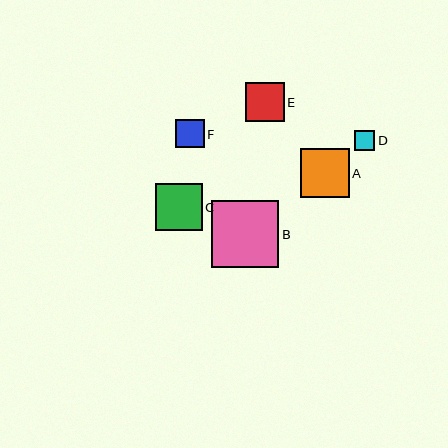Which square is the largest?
Square B is the largest with a size of approximately 67 pixels.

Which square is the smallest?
Square D is the smallest with a size of approximately 21 pixels.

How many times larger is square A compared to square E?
Square A is approximately 1.3 times the size of square E.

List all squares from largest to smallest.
From largest to smallest: B, A, C, E, F, D.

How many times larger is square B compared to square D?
Square B is approximately 3.3 times the size of square D.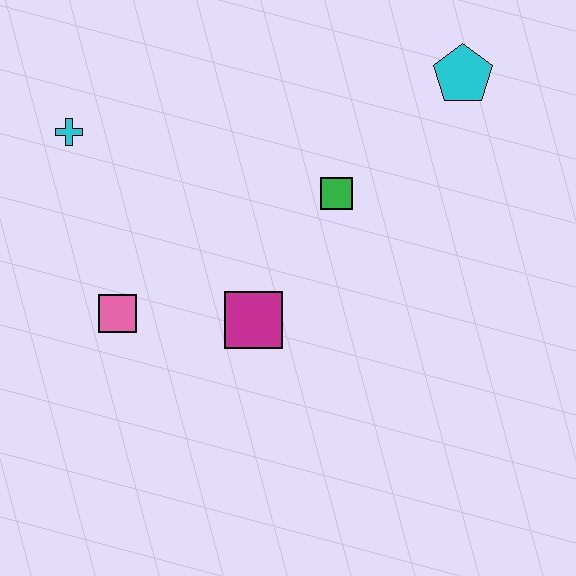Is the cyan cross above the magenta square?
Yes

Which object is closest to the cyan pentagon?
The green square is closest to the cyan pentagon.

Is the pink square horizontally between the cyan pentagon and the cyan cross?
Yes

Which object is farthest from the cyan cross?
The cyan pentagon is farthest from the cyan cross.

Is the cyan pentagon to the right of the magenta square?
Yes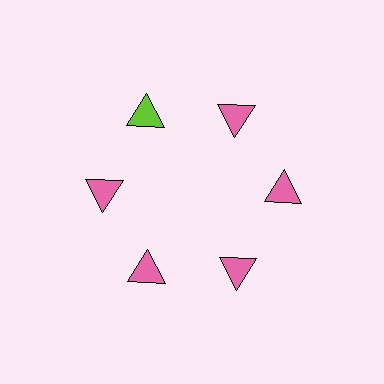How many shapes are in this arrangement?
There are 6 shapes arranged in a ring pattern.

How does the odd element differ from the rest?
It has a different color: lime instead of pink.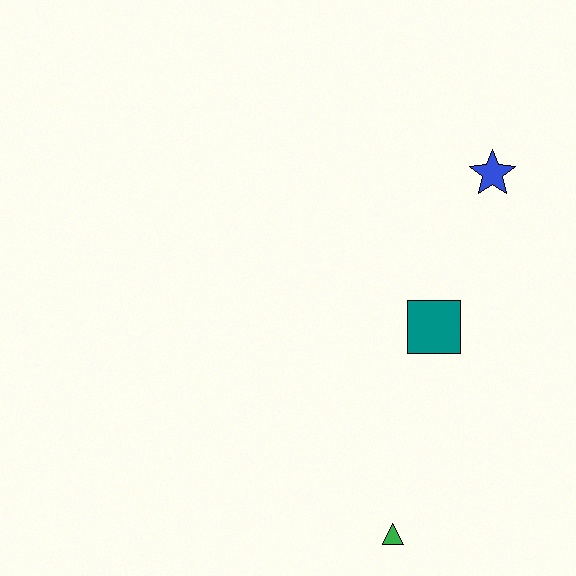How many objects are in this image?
There are 3 objects.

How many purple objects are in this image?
There are no purple objects.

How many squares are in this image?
There is 1 square.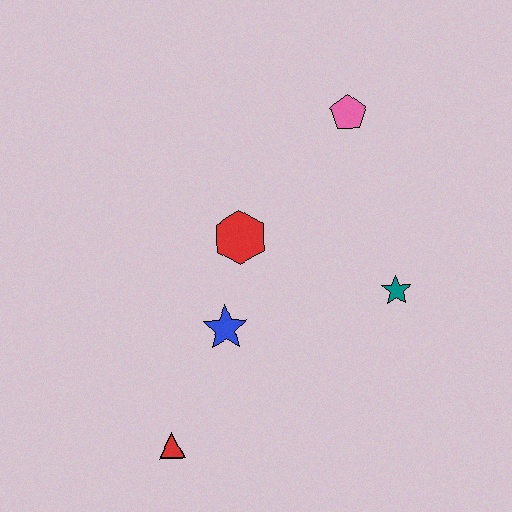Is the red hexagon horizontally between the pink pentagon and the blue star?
Yes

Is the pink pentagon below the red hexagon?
No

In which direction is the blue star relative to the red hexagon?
The blue star is below the red hexagon.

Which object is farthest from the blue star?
The pink pentagon is farthest from the blue star.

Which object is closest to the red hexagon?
The blue star is closest to the red hexagon.